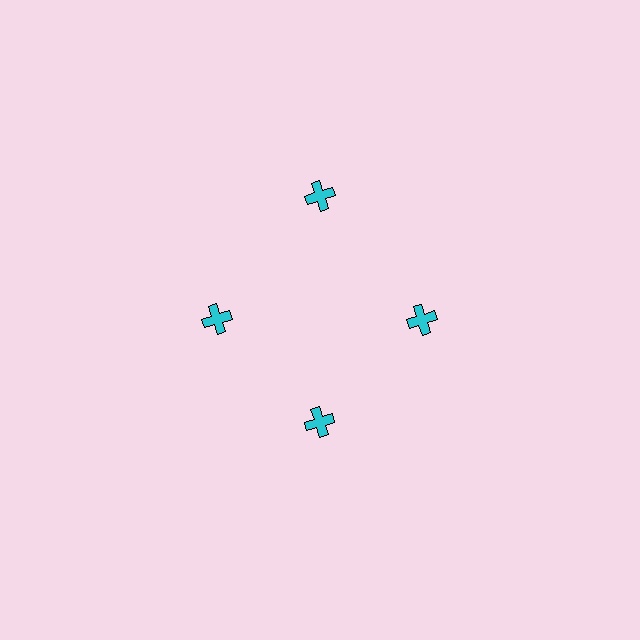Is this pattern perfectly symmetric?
No. The 4 cyan crosses are arranged in a ring, but one element near the 12 o'clock position is pushed outward from the center, breaking the 4-fold rotational symmetry.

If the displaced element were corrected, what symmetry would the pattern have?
It would have 4-fold rotational symmetry — the pattern would map onto itself every 90 degrees.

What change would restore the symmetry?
The symmetry would be restored by moving it inward, back onto the ring so that all 4 crosses sit at equal angles and equal distance from the center.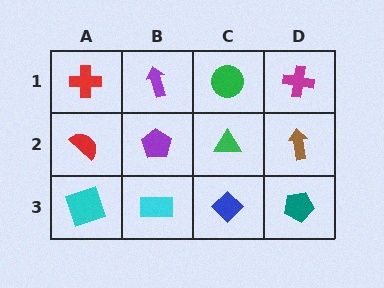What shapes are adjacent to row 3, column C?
A green triangle (row 2, column C), a cyan rectangle (row 3, column B), a teal pentagon (row 3, column D).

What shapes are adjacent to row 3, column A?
A red semicircle (row 2, column A), a cyan rectangle (row 3, column B).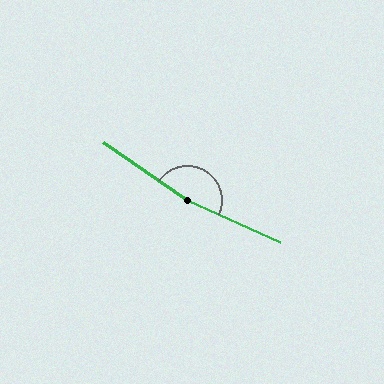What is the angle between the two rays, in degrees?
Approximately 170 degrees.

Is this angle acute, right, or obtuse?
It is obtuse.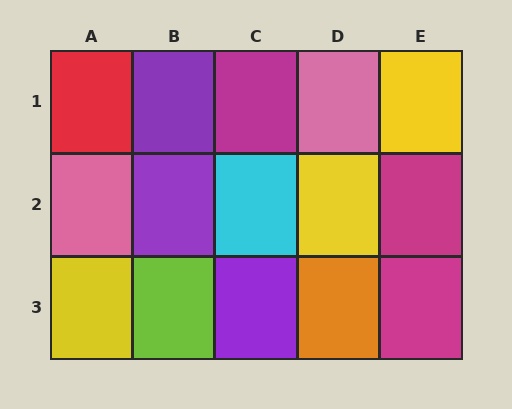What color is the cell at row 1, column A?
Red.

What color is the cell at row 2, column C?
Cyan.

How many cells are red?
1 cell is red.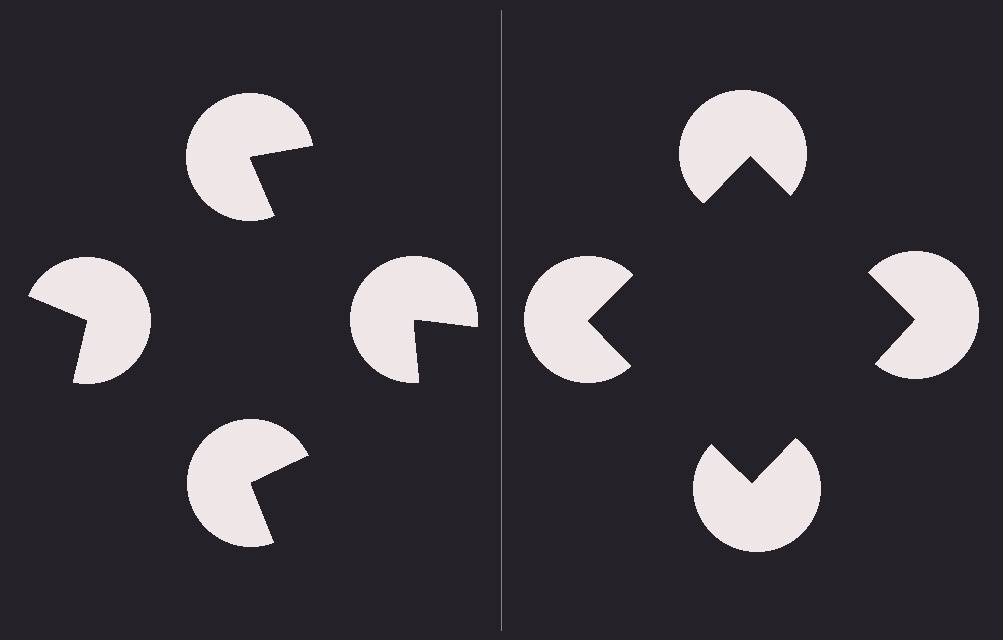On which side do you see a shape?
An illusory square appears on the right side. On the left side the wedge cuts are rotated, so no coherent shape forms.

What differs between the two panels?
The pac-man discs are positioned identically on both sides; only the wedge orientations differ. On the right they align to a square; on the left they are misaligned.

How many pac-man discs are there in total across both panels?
8 — 4 on each side.